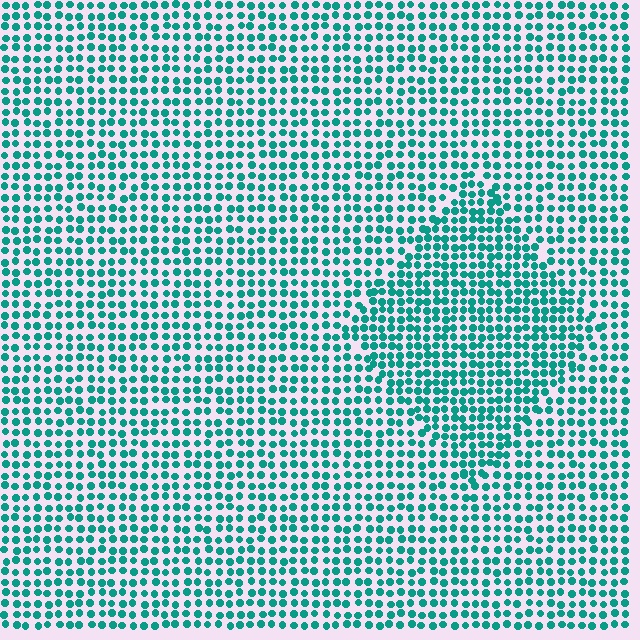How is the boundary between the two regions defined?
The boundary is defined by a change in element density (approximately 1.4x ratio). All elements are the same color, size, and shape.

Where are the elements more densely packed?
The elements are more densely packed inside the diamond boundary.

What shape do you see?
I see a diamond.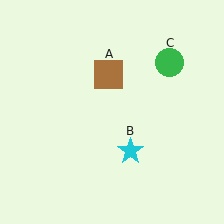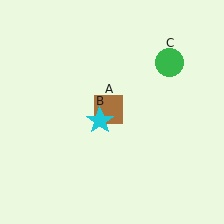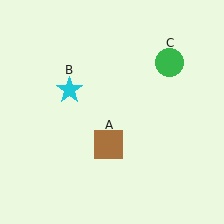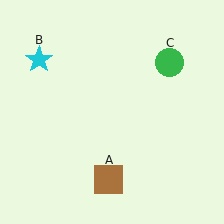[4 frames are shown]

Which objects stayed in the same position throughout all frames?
Green circle (object C) remained stationary.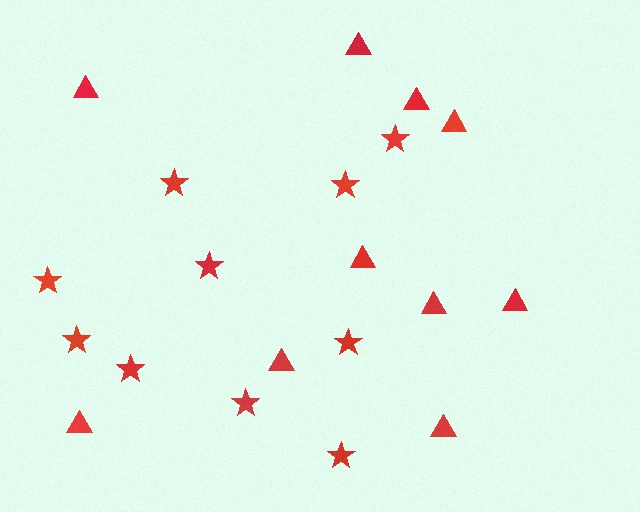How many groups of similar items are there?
There are 2 groups: one group of triangles (10) and one group of stars (10).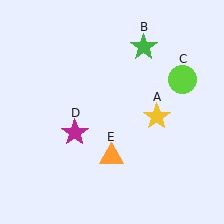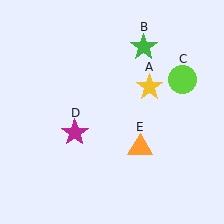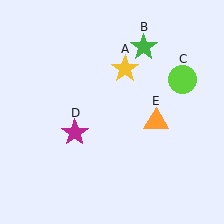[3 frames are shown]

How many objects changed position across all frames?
2 objects changed position: yellow star (object A), orange triangle (object E).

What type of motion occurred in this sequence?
The yellow star (object A), orange triangle (object E) rotated counterclockwise around the center of the scene.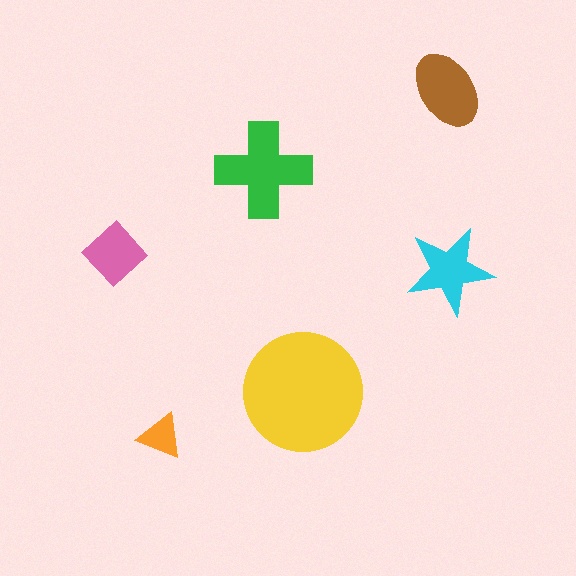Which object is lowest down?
The orange triangle is bottommost.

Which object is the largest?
The yellow circle.